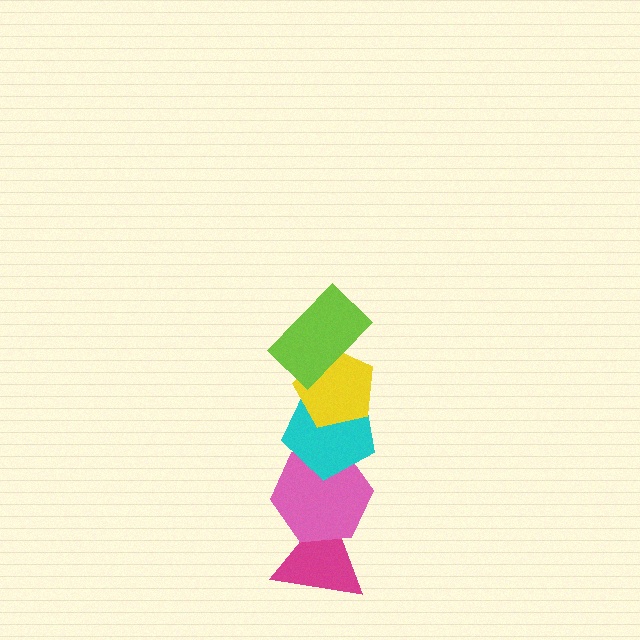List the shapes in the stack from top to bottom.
From top to bottom: the lime rectangle, the yellow pentagon, the cyan pentagon, the pink hexagon, the magenta triangle.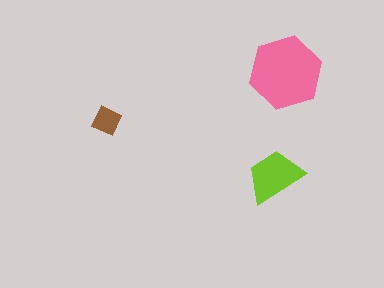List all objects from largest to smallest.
The pink hexagon, the lime trapezoid, the brown diamond.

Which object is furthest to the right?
The pink hexagon is rightmost.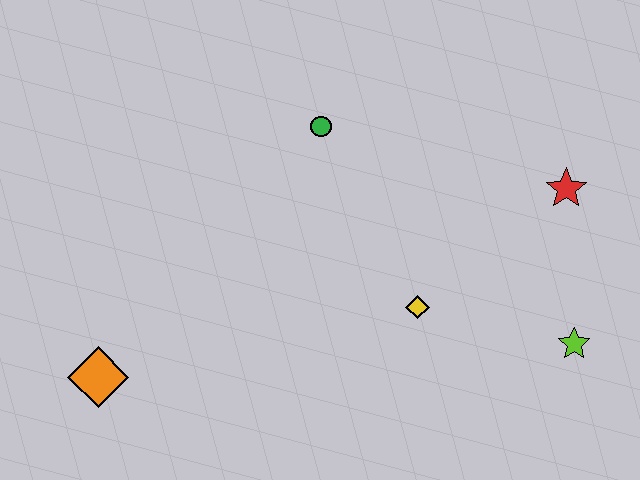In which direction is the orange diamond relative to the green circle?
The orange diamond is below the green circle.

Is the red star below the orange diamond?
No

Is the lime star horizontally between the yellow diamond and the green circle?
No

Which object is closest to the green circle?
The yellow diamond is closest to the green circle.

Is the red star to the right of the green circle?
Yes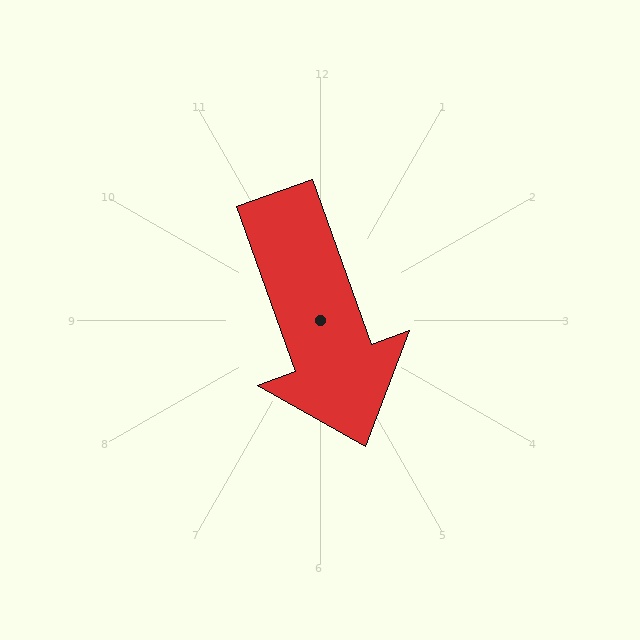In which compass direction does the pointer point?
South.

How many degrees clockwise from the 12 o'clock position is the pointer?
Approximately 160 degrees.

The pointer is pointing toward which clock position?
Roughly 5 o'clock.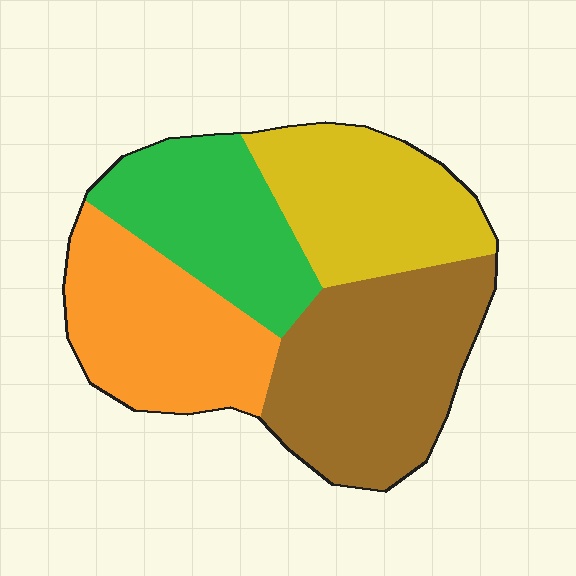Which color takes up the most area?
Brown, at roughly 30%.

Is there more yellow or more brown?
Brown.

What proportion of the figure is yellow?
Yellow takes up about one quarter (1/4) of the figure.